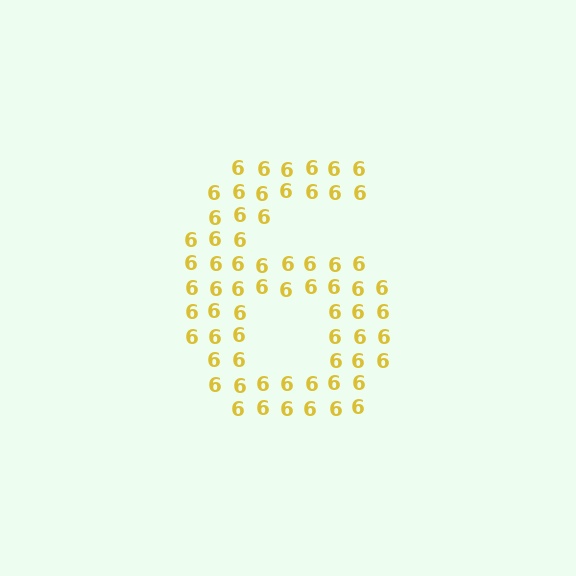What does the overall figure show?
The overall figure shows the digit 6.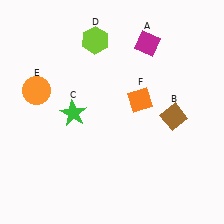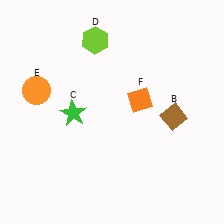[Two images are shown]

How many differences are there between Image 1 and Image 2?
There is 1 difference between the two images.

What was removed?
The magenta diamond (A) was removed in Image 2.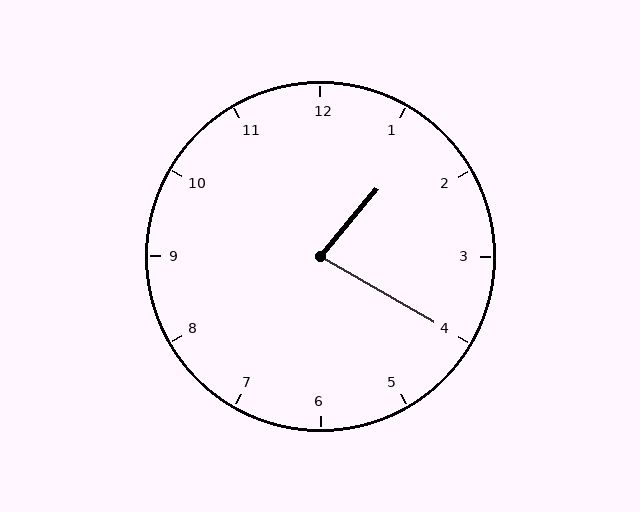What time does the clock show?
1:20.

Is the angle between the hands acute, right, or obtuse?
It is acute.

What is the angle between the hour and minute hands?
Approximately 80 degrees.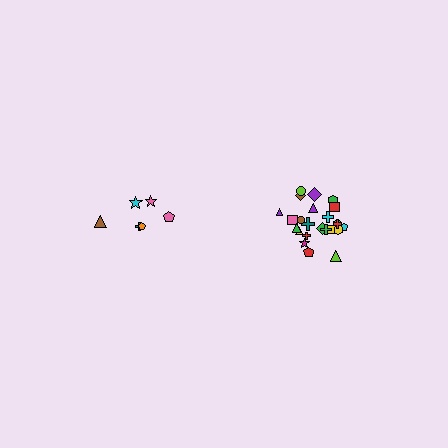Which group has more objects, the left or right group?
The right group.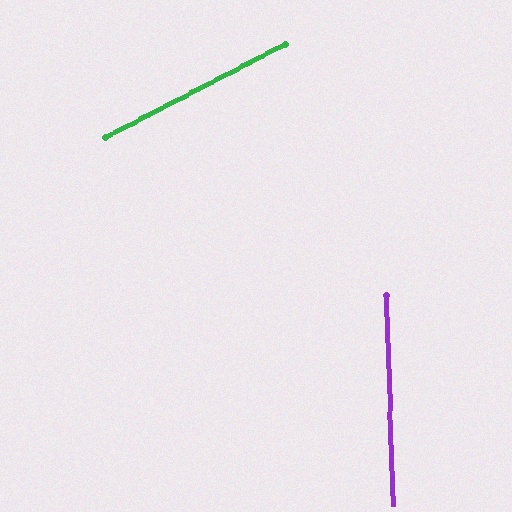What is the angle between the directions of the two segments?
Approximately 65 degrees.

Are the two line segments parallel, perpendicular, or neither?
Neither parallel nor perpendicular — they differ by about 65°.